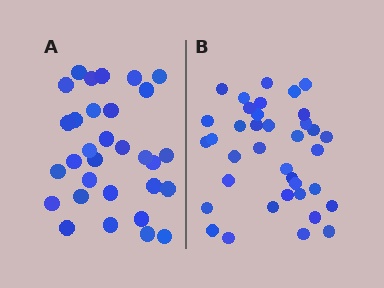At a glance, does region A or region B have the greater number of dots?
Region B (the right region) has more dots.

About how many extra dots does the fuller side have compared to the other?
Region B has about 6 more dots than region A.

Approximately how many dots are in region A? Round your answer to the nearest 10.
About 30 dots. (The exact count is 31, which rounds to 30.)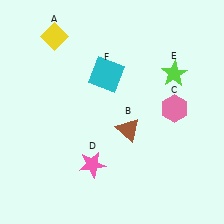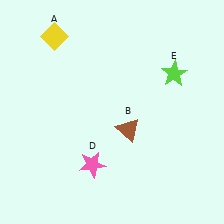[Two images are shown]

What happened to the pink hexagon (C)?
The pink hexagon (C) was removed in Image 2. It was in the top-right area of Image 1.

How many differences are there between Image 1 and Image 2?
There are 2 differences between the two images.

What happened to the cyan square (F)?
The cyan square (F) was removed in Image 2. It was in the top-left area of Image 1.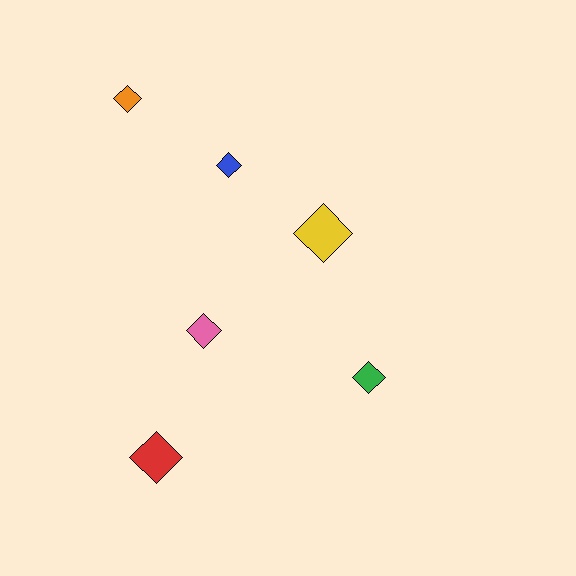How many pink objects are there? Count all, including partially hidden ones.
There is 1 pink object.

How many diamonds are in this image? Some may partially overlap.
There are 6 diamonds.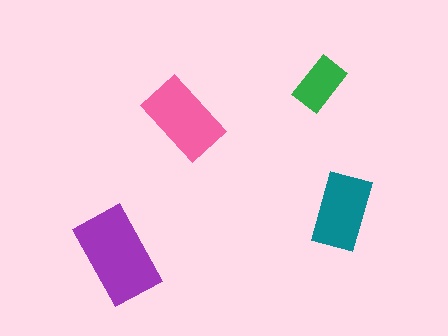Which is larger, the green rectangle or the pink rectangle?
The pink one.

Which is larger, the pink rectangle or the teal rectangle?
The pink one.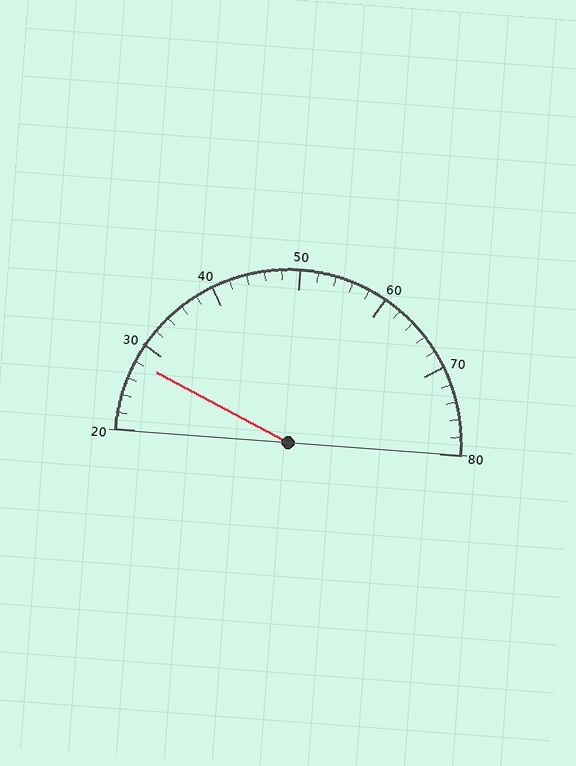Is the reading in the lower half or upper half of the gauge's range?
The reading is in the lower half of the range (20 to 80).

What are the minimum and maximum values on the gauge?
The gauge ranges from 20 to 80.